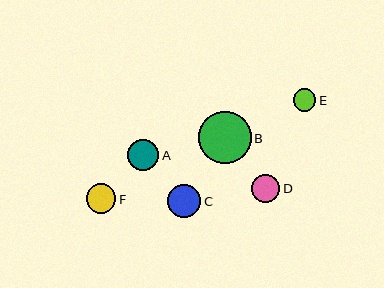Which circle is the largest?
Circle B is the largest with a size of approximately 53 pixels.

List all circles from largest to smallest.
From largest to smallest: B, C, A, F, D, E.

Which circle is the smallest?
Circle E is the smallest with a size of approximately 23 pixels.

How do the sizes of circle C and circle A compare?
Circle C and circle A are approximately the same size.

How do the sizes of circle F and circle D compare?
Circle F and circle D are approximately the same size.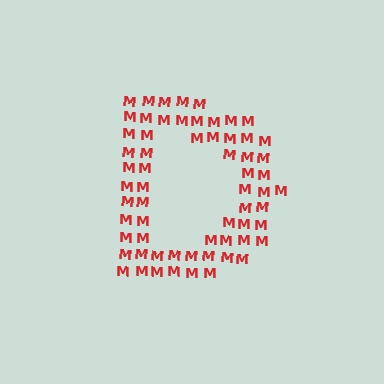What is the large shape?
The large shape is the letter D.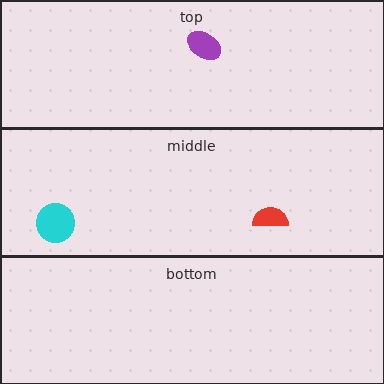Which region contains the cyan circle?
The middle region.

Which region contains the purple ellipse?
The top region.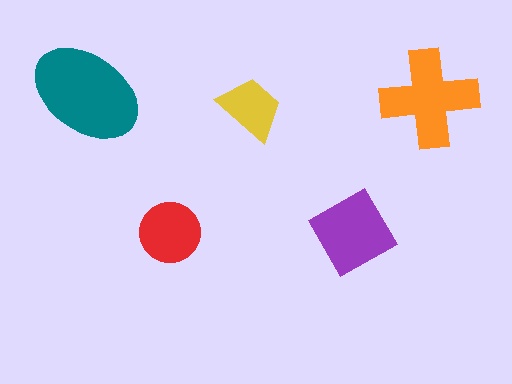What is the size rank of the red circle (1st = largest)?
4th.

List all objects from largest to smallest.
The teal ellipse, the orange cross, the purple square, the red circle, the yellow trapezoid.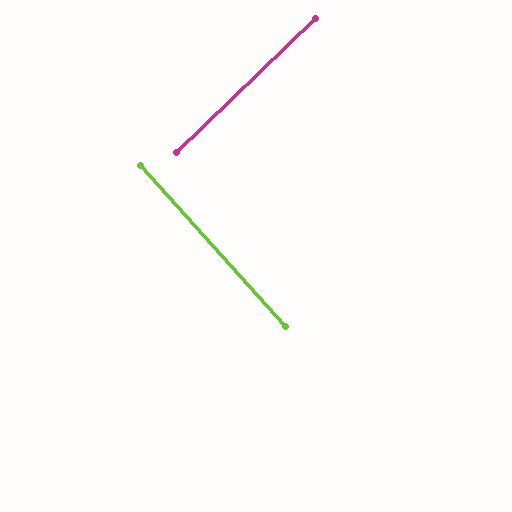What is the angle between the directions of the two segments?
Approximately 88 degrees.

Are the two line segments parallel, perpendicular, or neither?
Perpendicular — they meet at approximately 88°.